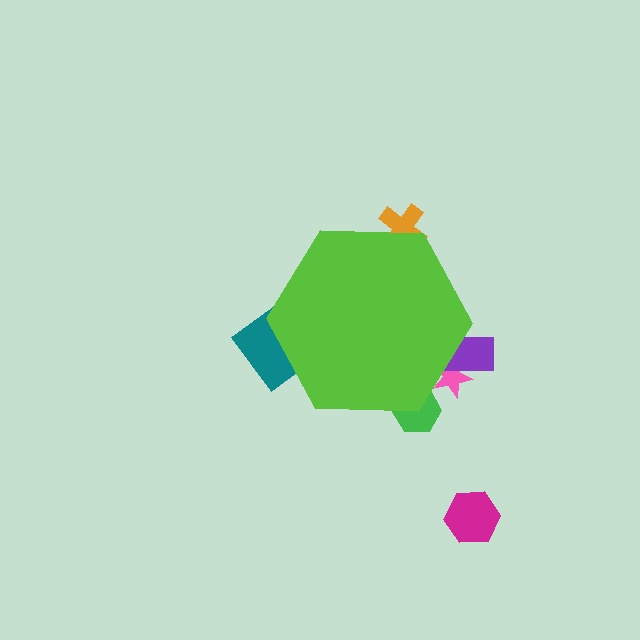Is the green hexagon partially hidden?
Yes, the green hexagon is partially hidden behind the lime hexagon.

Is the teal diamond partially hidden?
Yes, the teal diamond is partially hidden behind the lime hexagon.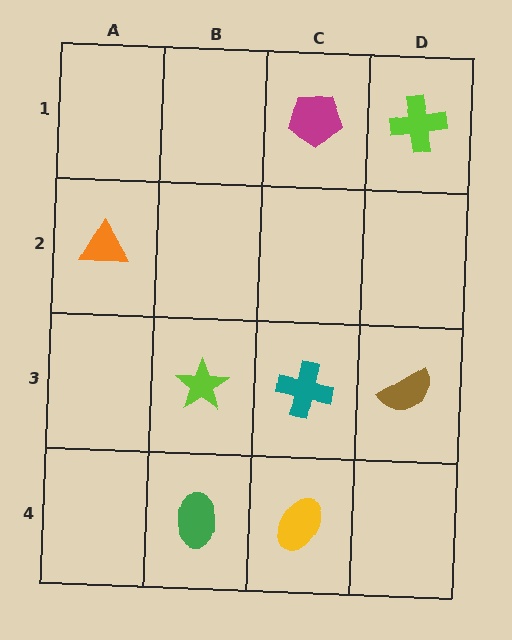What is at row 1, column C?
A magenta pentagon.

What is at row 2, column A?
An orange triangle.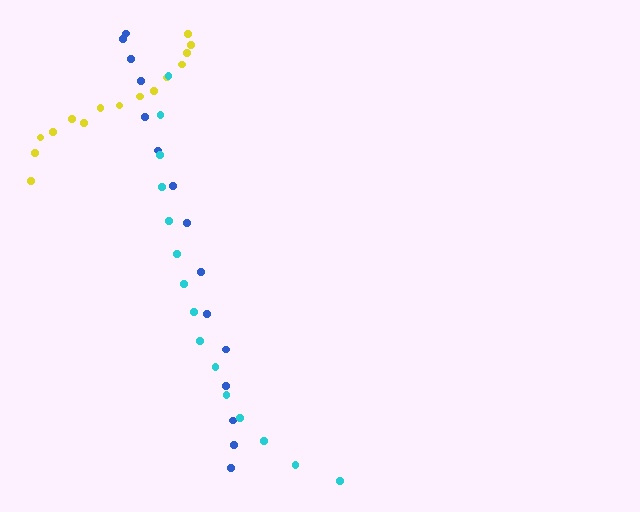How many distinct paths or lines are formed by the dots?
There are 3 distinct paths.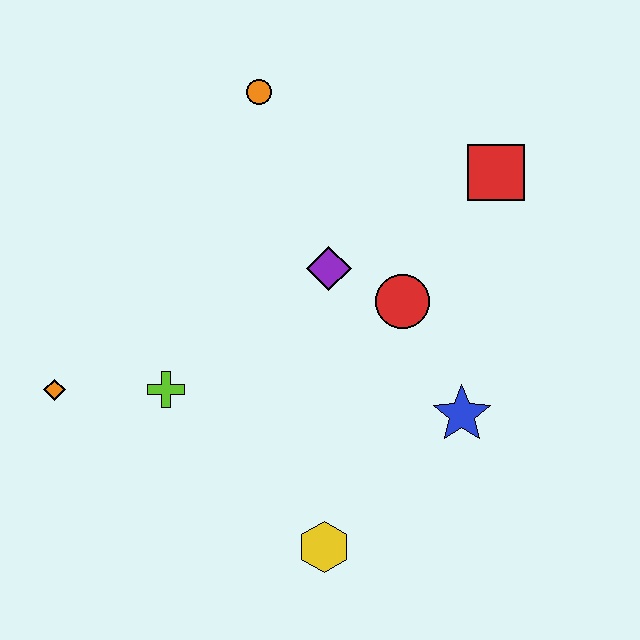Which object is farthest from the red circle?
The orange diamond is farthest from the red circle.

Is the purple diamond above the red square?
No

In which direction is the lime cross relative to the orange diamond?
The lime cross is to the right of the orange diamond.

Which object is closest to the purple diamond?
The red circle is closest to the purple diamond.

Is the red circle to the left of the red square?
Yes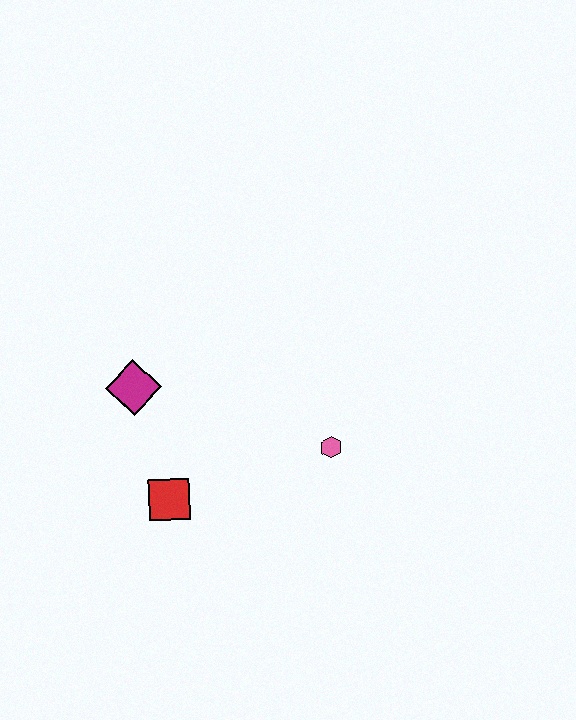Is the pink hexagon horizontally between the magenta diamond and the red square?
No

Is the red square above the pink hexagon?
No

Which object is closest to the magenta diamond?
The red square is closest to the magenta diamond.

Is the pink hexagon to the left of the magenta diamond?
No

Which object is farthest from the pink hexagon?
The magenta diamond is farthest from the pink hexagon.